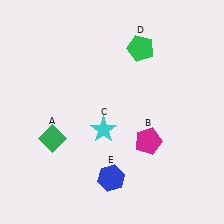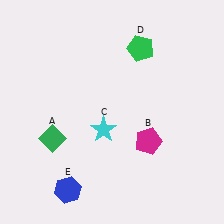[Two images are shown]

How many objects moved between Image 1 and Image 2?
1 object moved between the two images.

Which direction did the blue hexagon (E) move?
The blue hexagon (E) moved left.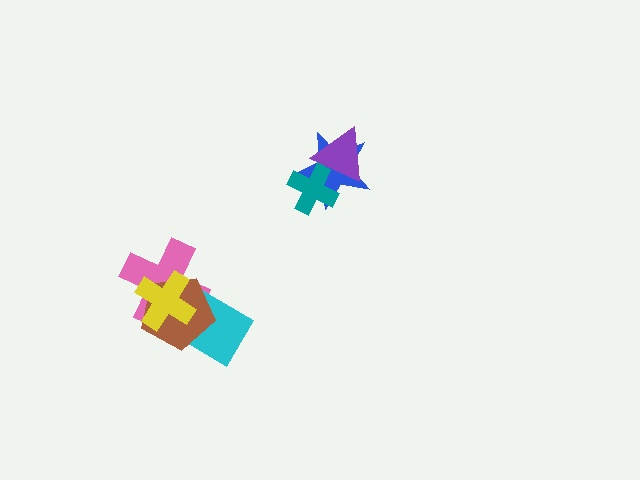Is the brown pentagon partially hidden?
Yes, it is partially covered by another shape.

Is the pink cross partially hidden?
Yes, it is partially covered by another shape.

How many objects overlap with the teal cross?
2 objects overlap with the teal cross.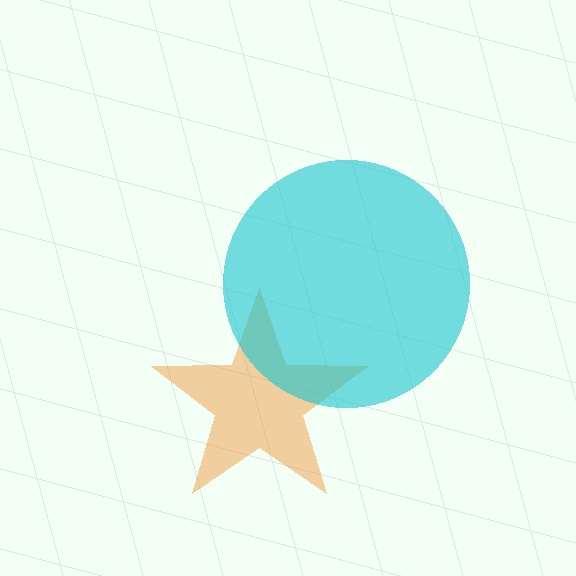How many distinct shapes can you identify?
There are 2 distinct shapes: an orange star, a cyan circle.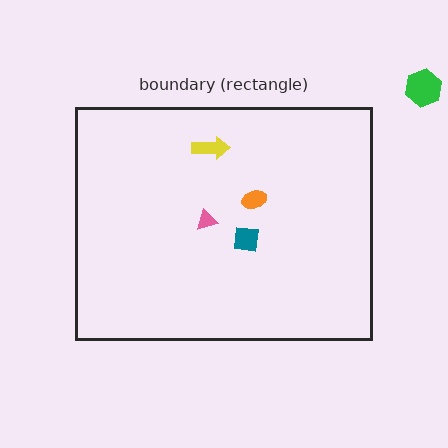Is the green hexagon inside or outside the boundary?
Outside.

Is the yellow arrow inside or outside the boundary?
Inside.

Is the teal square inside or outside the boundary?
Inside.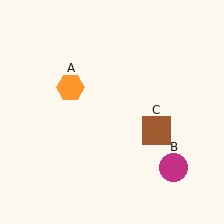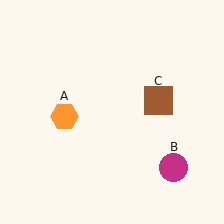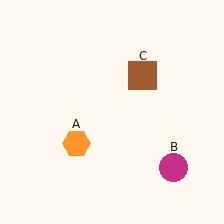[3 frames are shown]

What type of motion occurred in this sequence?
The orange hexagon (object A), brown square (object C) rotated counterclockwise around the center of the scene.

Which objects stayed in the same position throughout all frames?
Magenta circle (object B) remained stationary.